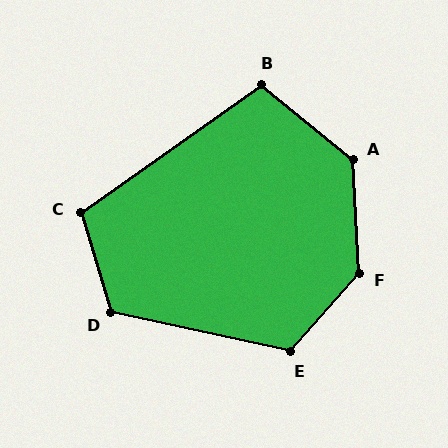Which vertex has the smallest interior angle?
B, at approximately 106 degrees.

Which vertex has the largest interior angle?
F, at approximately 135 degrees.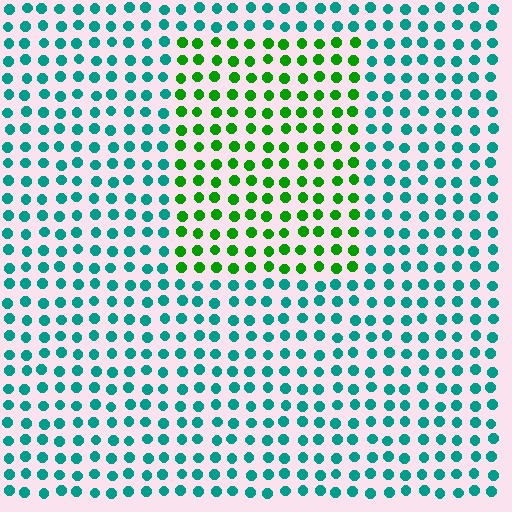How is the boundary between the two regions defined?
The boundary is defined purely by a slight shift in hue (about 54 degrees). Spacing, size, and orientation are identical on both sides.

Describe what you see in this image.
The image is filled with small teal elements in a uniform arrangement. A rectangle-shaped region is visible where the elements are tinted to a slightly different hue, forming a subtle color boundary.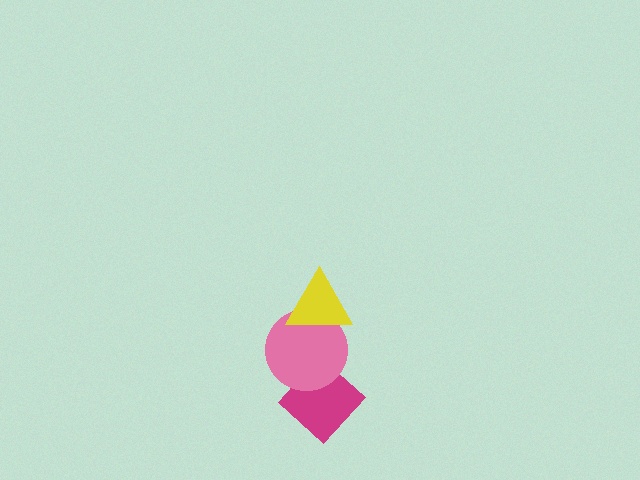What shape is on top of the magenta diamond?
The pink circle is on top of the magenta diamond.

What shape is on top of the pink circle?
The yellow triangle is on top of the pink circle.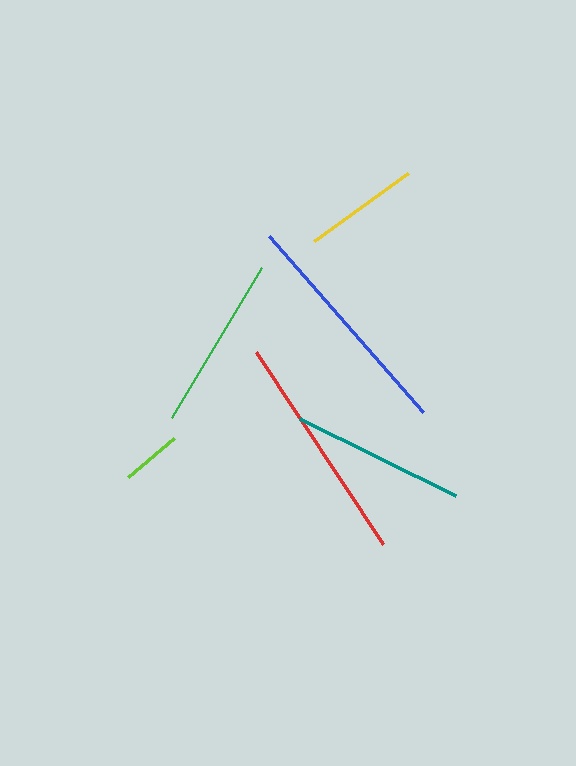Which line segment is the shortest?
The lime line is the shortest at approximately 61 pixels.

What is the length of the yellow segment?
The yellow segment is approximately 116 pixels long.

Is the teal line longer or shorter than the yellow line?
The teal line is longer than the yellow line.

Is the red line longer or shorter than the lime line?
The red line is longer than the lime line.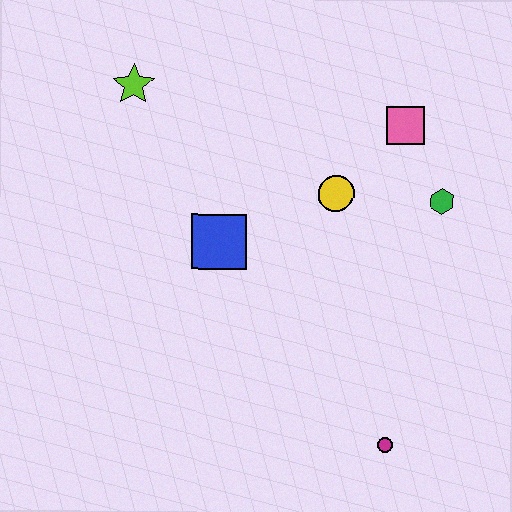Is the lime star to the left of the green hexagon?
Yes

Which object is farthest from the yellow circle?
The magenta circle is farthest from the yellow circle.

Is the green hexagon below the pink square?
Yes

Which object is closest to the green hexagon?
The pink square is closest to the green hexagon.